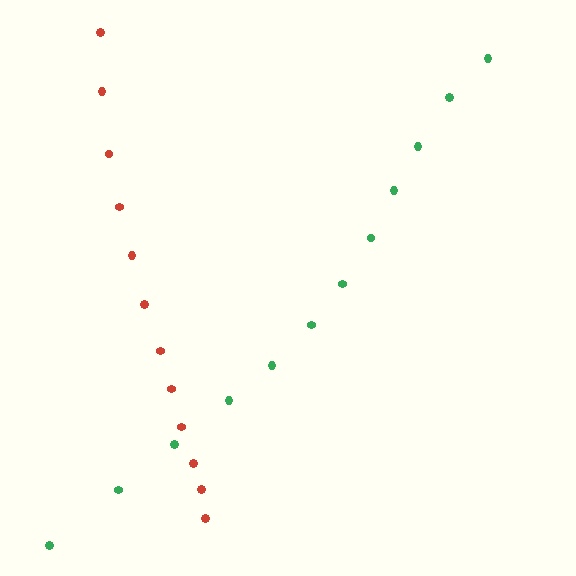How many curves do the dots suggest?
There are 2 distinct paths.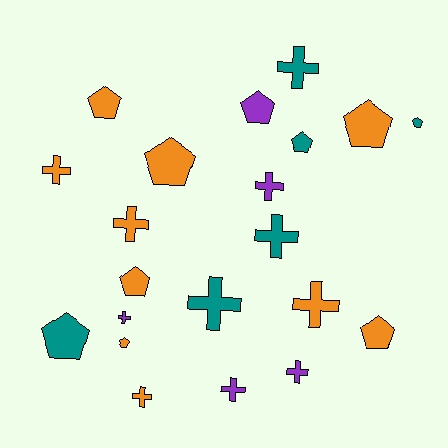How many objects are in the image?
There are 21 objects.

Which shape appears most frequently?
Cross, with 11 objects.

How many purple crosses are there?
There are 4 purple crosses.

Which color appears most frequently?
Orange, with 10 objects.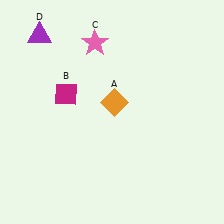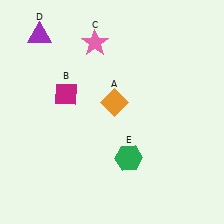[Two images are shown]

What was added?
A green hexagon (E) was added in Image 2.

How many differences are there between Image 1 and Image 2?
There is 1 difference between the two images.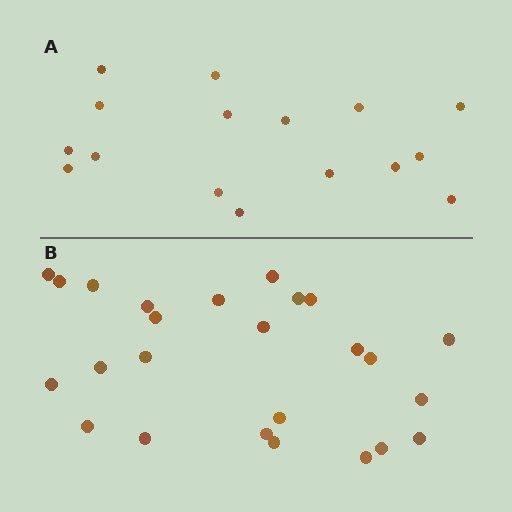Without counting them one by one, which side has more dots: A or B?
Region B (the bottom region) has more dots.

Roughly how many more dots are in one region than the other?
Region B has roughly 8 or so more dots than region A.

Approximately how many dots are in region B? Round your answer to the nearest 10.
About 20 dots. (The exact count is 25, which rounds to 20.)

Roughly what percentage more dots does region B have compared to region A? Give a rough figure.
About 55% more.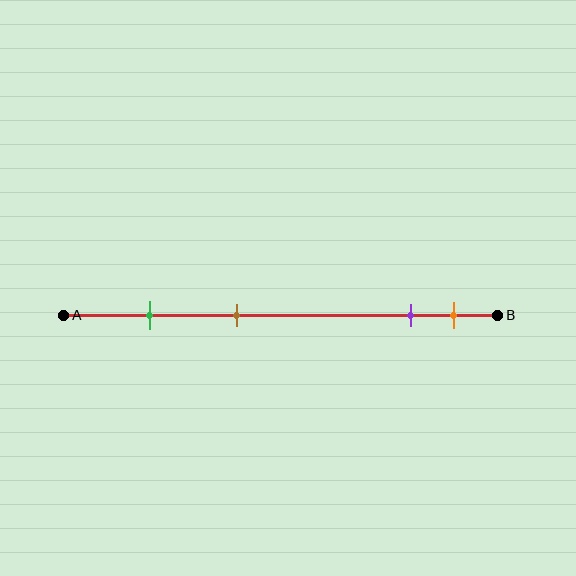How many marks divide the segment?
There are 4 marks dividing the segment.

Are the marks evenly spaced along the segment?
No, the marks are not evenly spaced.